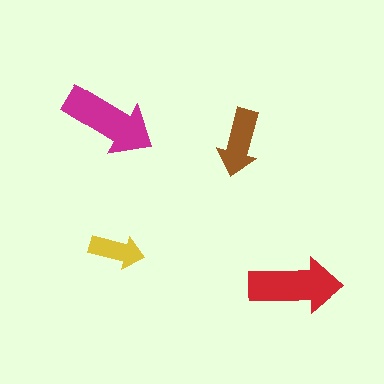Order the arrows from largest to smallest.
the magenta one, the red one, the brown one, the yellow one.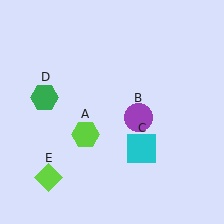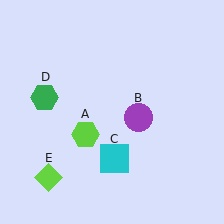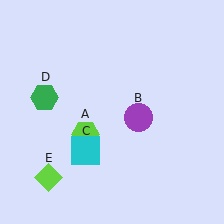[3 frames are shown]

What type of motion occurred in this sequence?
The cyan square (object C) rotated clockwise around the center of the scene.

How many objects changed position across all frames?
1 object changed position: cyan square (object C).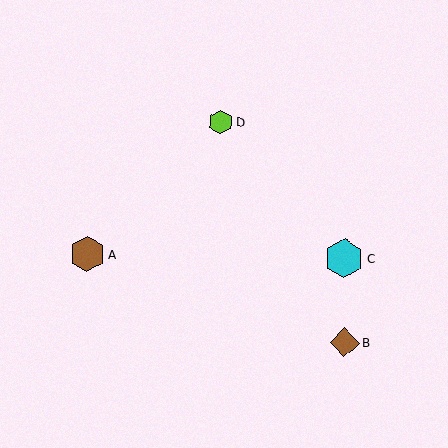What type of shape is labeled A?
Shape A is a brown hexagon.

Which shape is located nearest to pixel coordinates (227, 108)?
The lime hexagon (labeled D) at (221, 122) is nearest to that location.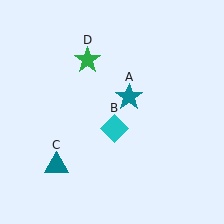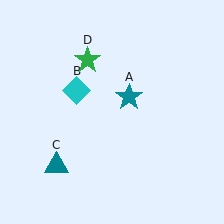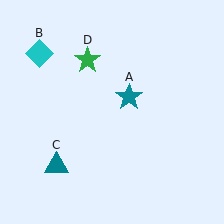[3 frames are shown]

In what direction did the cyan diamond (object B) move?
The cyan diamond (object B) moved up and to the left.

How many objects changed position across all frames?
1 object changed position: cyan diamond (object B).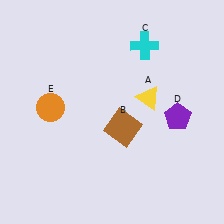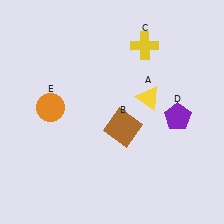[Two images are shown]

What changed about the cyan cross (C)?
In Image 1, C is cyan. In Image 2, it changed to yellow.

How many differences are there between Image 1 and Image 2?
There is 1 difference between the two images.